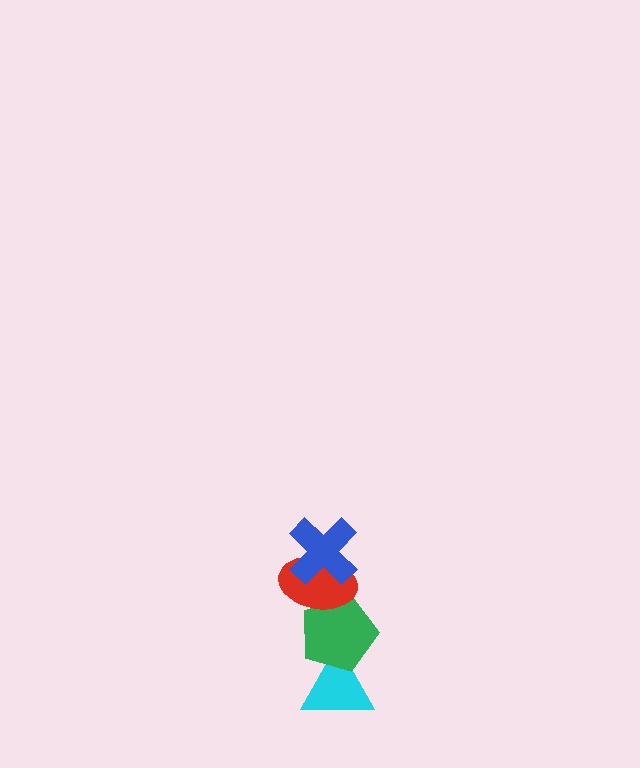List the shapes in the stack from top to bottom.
From top to bottom: the blue cross, the red ellipse, the green pentagon, the cyan triangle.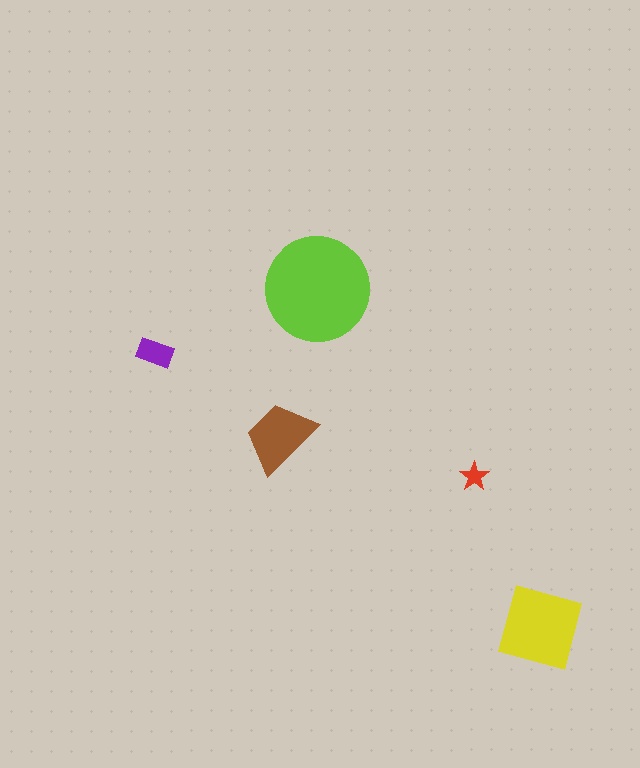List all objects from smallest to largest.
The red star, the purple rectangle, the brown trapezoid, the yellow square, the lime circle.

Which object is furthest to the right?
The yellow square is rightmost.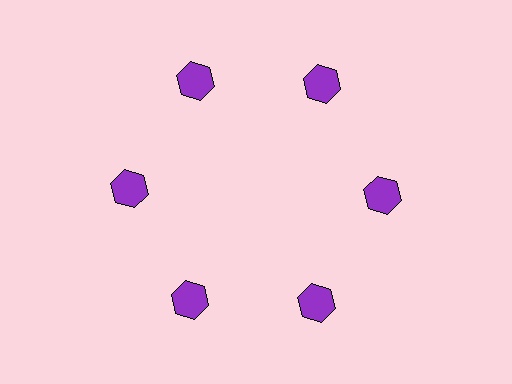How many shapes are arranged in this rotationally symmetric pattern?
There are 6 shapes, arranged in 6 groups of 1.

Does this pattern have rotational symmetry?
Yes, this pattern has 6-fold rotational symmetry. It looks the same after rotating 60 degrees around the center.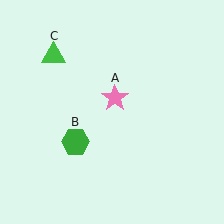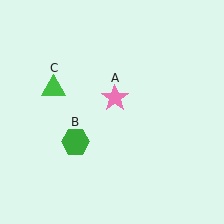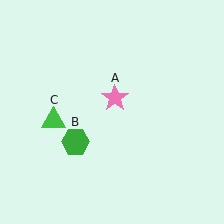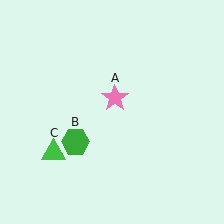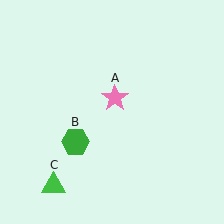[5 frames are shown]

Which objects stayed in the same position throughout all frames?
Pink star (object A) and green hexagon (object B) remained stationary.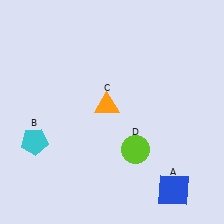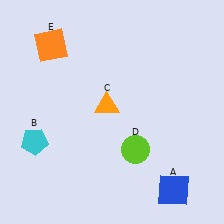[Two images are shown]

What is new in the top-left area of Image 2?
An orange square (E) was added in the top-left area of Image 2.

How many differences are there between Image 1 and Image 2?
There is 1 difference between the two images.